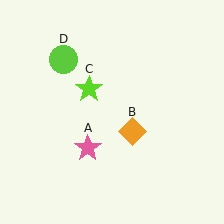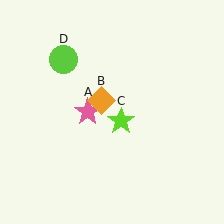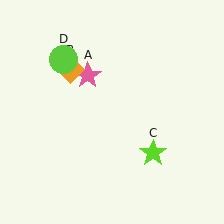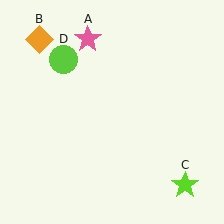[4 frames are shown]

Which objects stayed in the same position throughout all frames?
Lime circle (object D) remained stationary.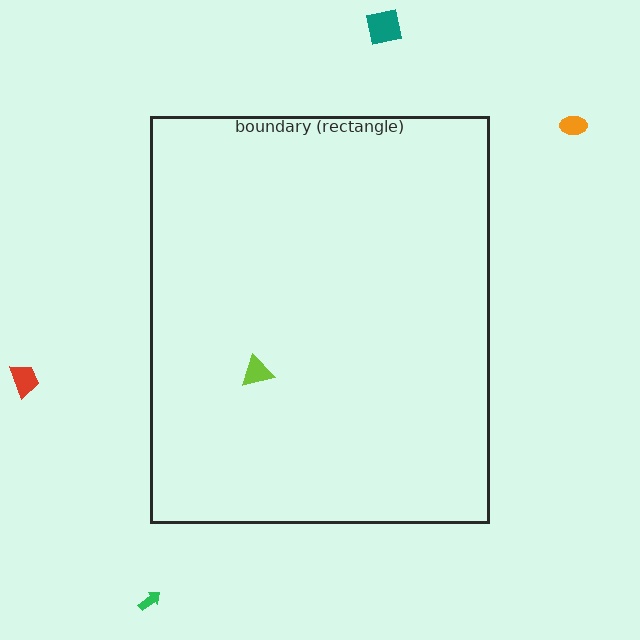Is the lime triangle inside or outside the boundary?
Inside.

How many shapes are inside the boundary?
1 inside, 4 outside.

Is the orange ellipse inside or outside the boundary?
Outside.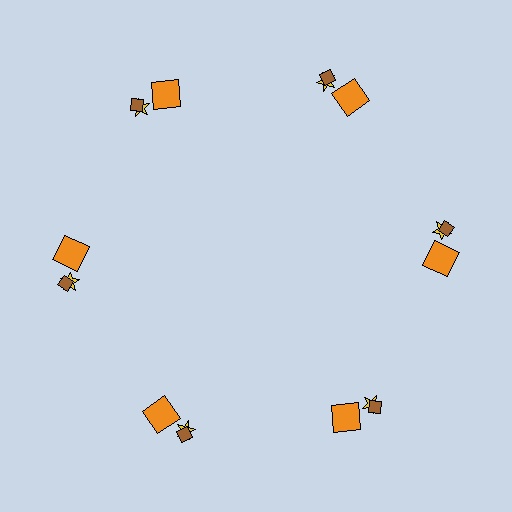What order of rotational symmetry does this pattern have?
This pattern has 6-fold rotational symmetry.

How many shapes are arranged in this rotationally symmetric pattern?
There are 18 shapes, arranged in 6 groups of 3.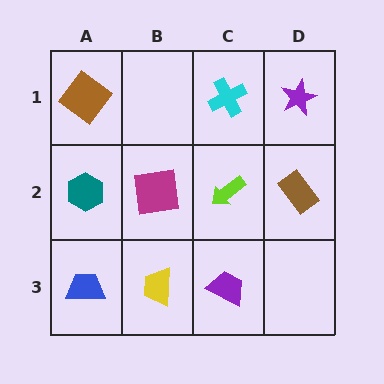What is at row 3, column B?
A yellow trapezoid.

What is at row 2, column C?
A lime arrow.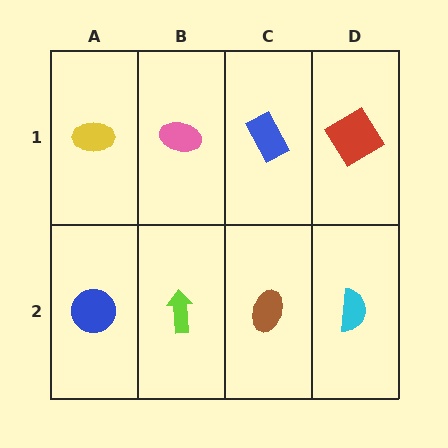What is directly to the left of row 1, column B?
A yellow ellipse.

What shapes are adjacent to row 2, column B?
A pink ellipse (row 1, column B), a blue circle (row 2, column A), a brown ellipse (row 2, column C).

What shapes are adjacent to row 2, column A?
A yellow ellipse (row 1, column A), a lime arrow (row 2, column B).